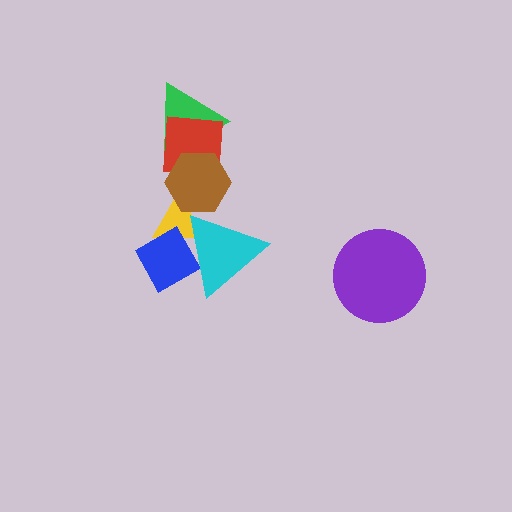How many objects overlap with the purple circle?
0 objects overlap with the purple circle.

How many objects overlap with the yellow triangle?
3 objects overlap with the yellow triangle.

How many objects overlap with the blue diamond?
2 objects overlap with the blue diamond.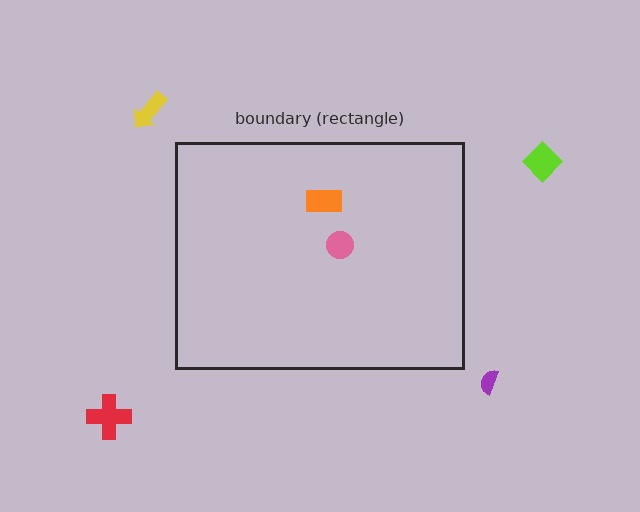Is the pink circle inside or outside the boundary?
Inside.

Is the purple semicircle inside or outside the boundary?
Outside.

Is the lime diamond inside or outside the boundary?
Outside.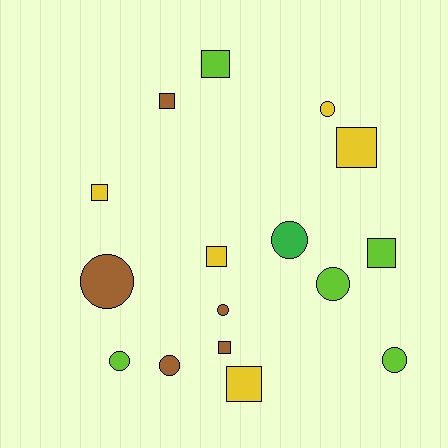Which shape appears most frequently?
Square, with 8 objects.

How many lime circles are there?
There are 3 lime circles.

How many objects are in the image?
There are 16 objects.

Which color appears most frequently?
Yellow, with 5 objects.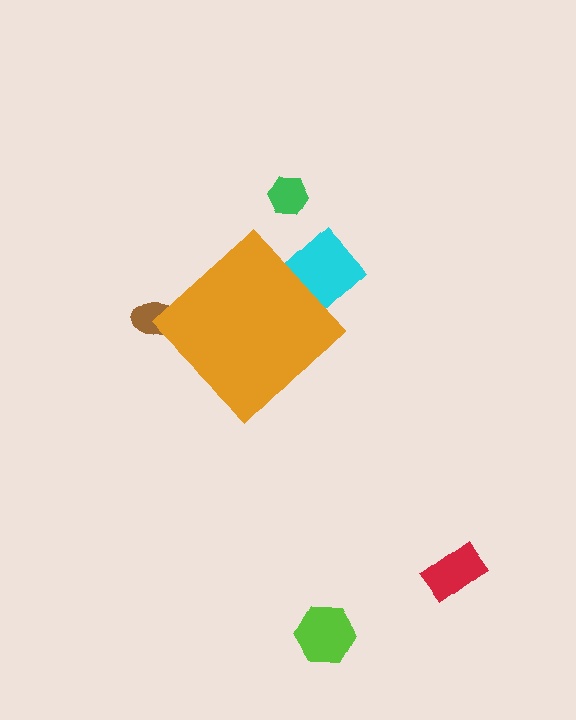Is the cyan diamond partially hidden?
Yes, the cyan diamond is partially hidden behind the orange diamond.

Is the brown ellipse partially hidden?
Yes, the brown ellipse is partially hidden behind the orange diamond.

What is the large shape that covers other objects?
An orange diamond.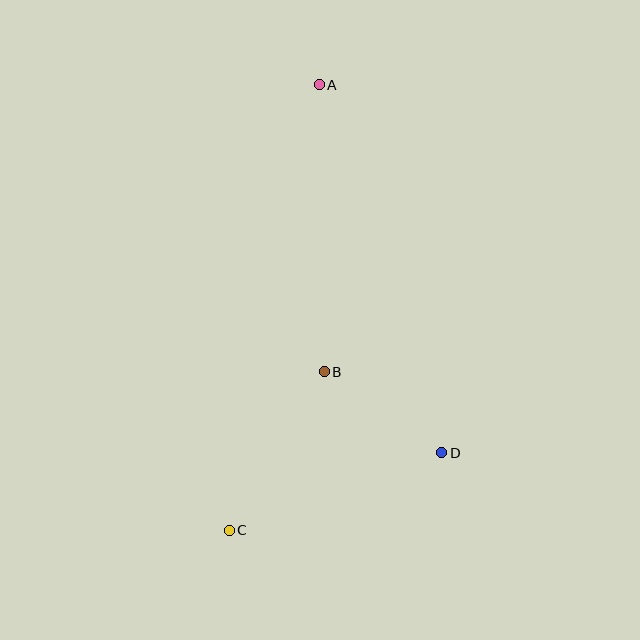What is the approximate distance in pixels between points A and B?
The distance between A and B is approximately 287 pixels.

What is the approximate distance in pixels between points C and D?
The distance between C and D is approximately 226 pixels.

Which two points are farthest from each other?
Points A and C are farthest from each other.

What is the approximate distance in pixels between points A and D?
The distance between A and D is approximately 388 pixels.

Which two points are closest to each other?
Points B and D are closest to each other.